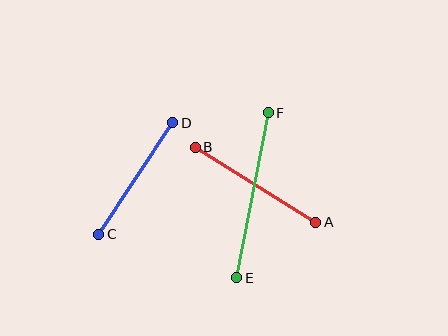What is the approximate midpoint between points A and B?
The midpoint is at approximately (256, 185) pixels.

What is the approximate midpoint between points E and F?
The midpoint is at approximately (252, 195) pixels.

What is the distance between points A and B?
The distance is approximately 142 pixels.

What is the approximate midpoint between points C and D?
The midpoint is at approximately (136, 179) pixels.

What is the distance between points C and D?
The distance is approximately 134 pixels.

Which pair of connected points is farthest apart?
Points E and F are farthest apart.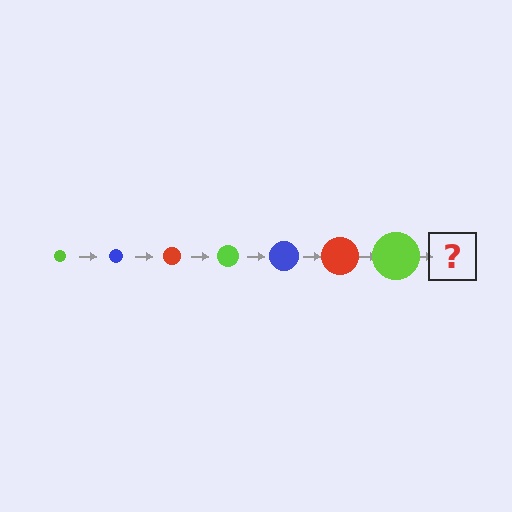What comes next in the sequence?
The next element should be a blue circle, larger than the previous one.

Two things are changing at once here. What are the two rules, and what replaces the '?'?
The two rules are that the circle grows larger each step and the color cycles through lime, blue, and red. The '?' should be a blue circle, larger than the previous one.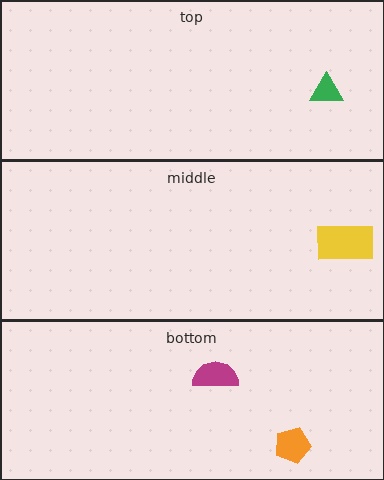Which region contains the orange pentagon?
The bottom region.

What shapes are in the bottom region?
The magenta semicircle, the orange pentagon.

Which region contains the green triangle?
The top region.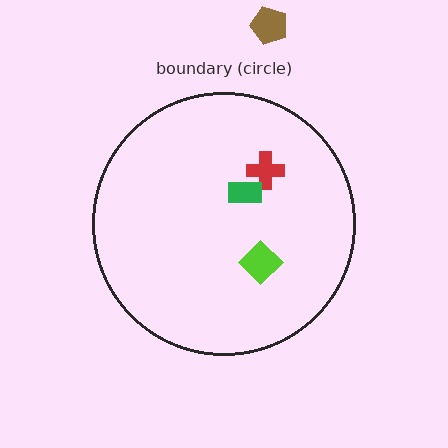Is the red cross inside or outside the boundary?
Inside.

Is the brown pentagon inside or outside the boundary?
Outside.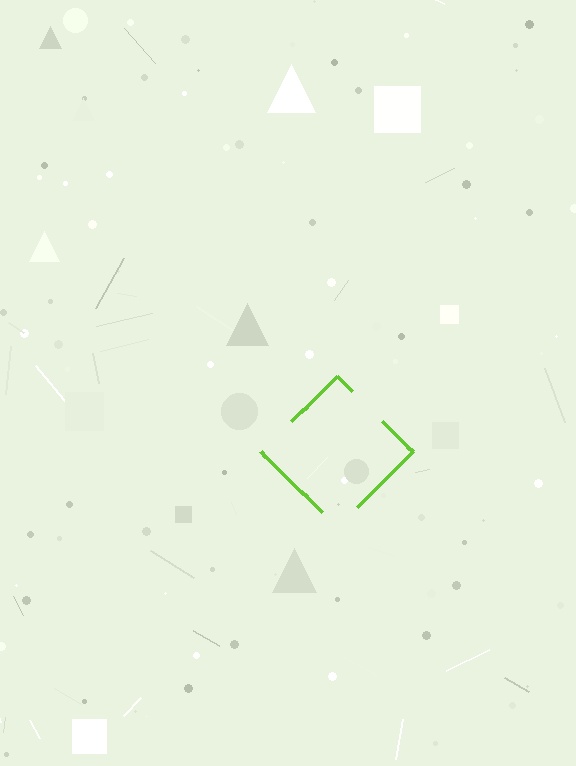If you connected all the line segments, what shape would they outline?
They would outline a diamond.